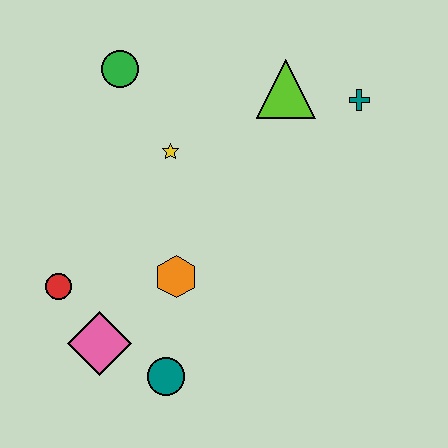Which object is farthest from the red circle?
The teal cross is farthest from the red circle.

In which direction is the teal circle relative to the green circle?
The teal circle is below the green circle.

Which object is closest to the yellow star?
The green circle is closest to the yellow star.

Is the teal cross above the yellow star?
Yes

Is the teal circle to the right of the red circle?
Yes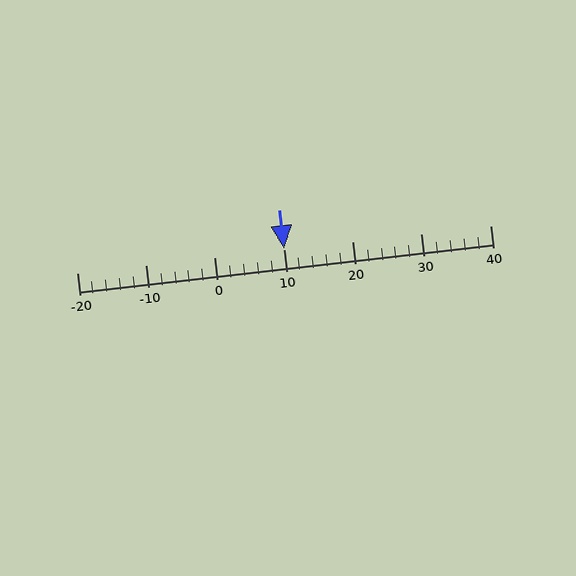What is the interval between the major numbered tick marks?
The major tick marks are spaced 10 units apart.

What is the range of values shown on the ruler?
The ruler shows values from -20 to 40.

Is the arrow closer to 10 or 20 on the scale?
The arrow is closer to 10.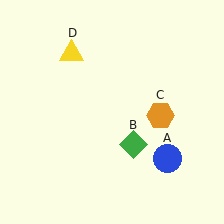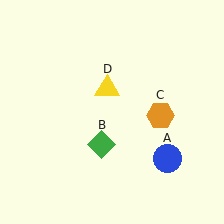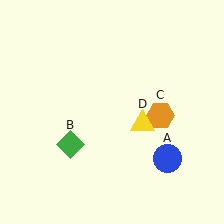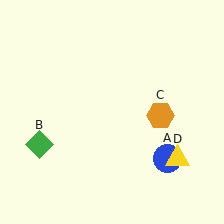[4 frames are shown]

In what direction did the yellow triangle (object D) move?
The yellow triangle (object D) moved down and to the right.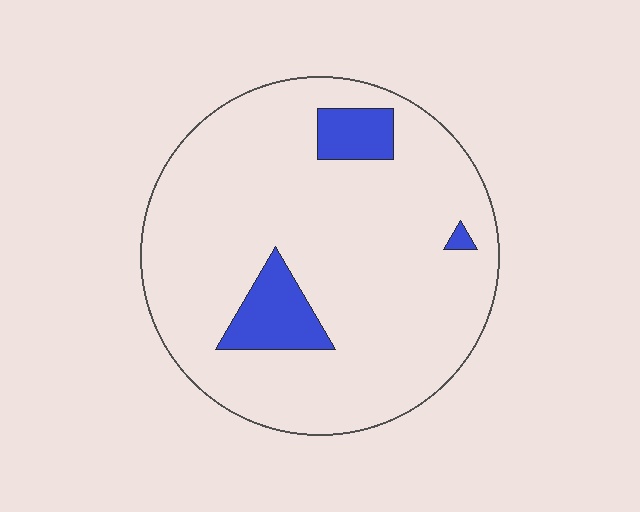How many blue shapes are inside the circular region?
3.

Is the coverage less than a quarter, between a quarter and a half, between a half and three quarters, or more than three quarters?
Less than a quarter.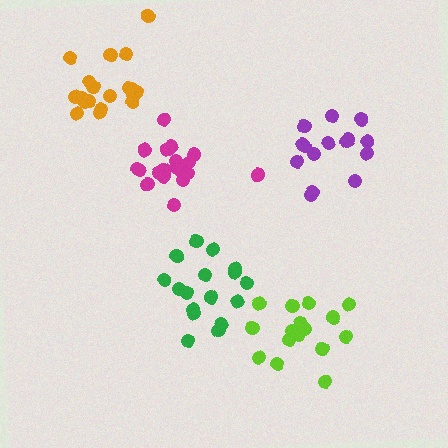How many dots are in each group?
Group 1: 21 dots, Group 2: 15 dots, Group 3: 16 dots, Group 4: 17 dots, Group 5: 20 dots (89 total).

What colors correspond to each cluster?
The clusters are colored: magenta, purple, lime, green, orange.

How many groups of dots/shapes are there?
There are 5 groups.